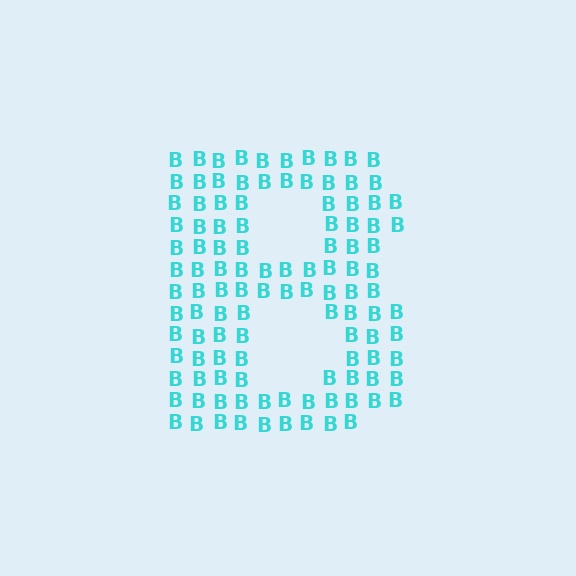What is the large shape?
The large shape is the letter B.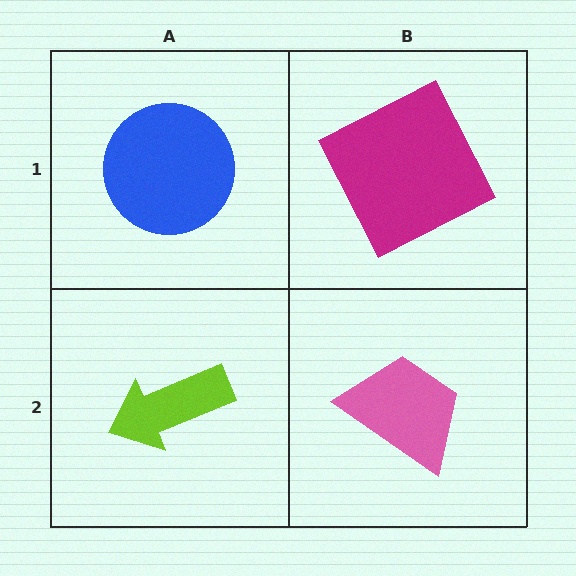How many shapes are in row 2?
2 shapes.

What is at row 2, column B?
A pink trapezoid.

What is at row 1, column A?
A blue circle.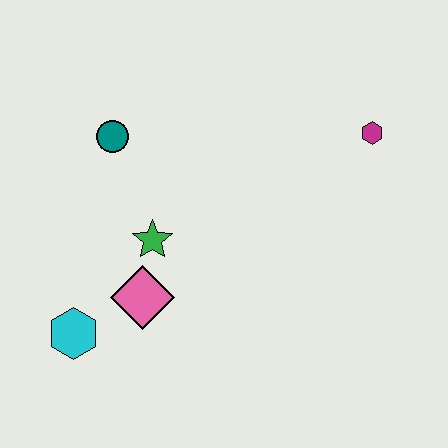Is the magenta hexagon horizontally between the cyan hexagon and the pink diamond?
No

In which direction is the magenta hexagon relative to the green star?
The magenta hexagon is to the right of the green star.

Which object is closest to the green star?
The pink diamond is closest to the green star.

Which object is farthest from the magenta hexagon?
The cyan hexagon is farthest from the magenta hexagon.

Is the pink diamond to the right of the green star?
No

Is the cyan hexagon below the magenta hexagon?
Yes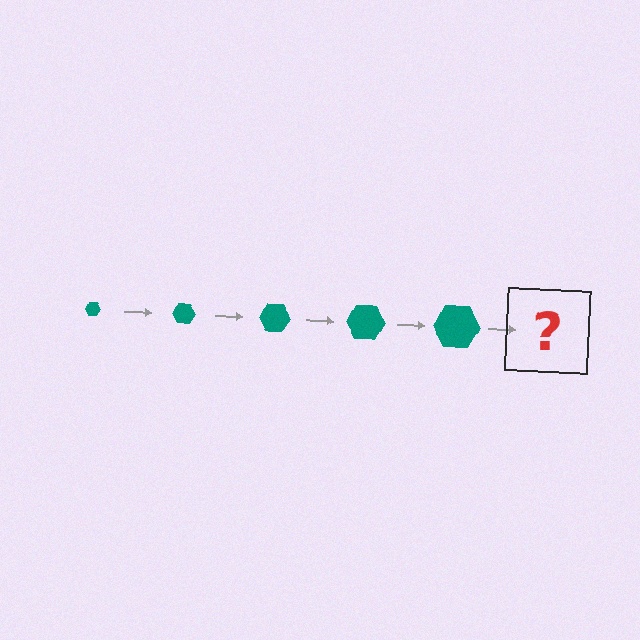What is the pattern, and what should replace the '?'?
The pattern is that the hexagon gets progressively larger each step. The '?' should be a teal hexagon, larger than the previous one.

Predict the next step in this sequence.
The next step is a teal hexagon, larger than the previous one.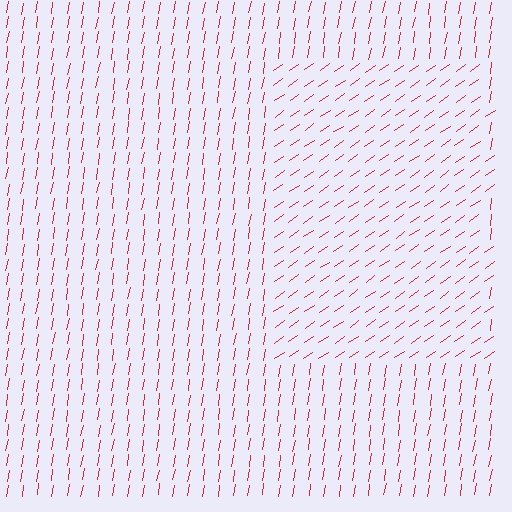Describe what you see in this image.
The image is filled with small red line segments. A rectangle region in the image has lines oriented differently from the surrounding lines, creating a visible texture boundary.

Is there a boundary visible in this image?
Yes, there is a texture boundary formed by a change in line orientation.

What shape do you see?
I see a rectangle.